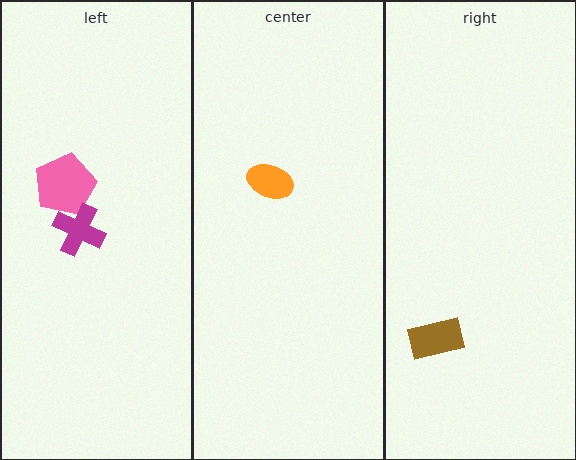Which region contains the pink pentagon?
The left region.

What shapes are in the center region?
The orange ellipse.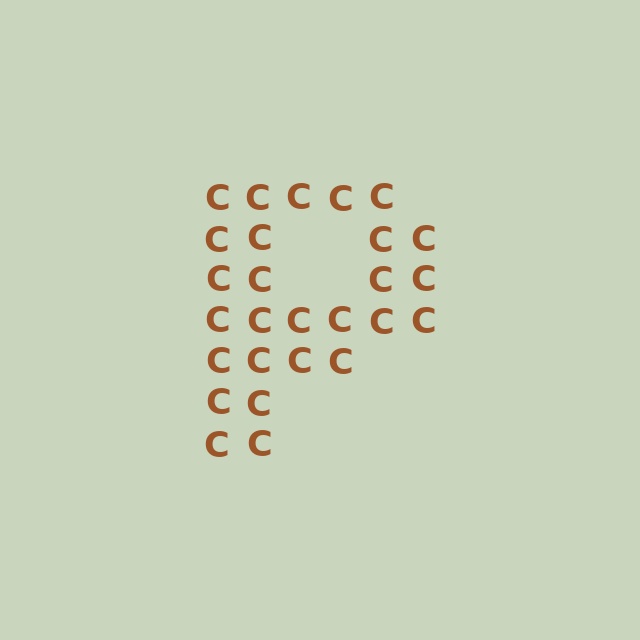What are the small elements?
The small elements are letter C's.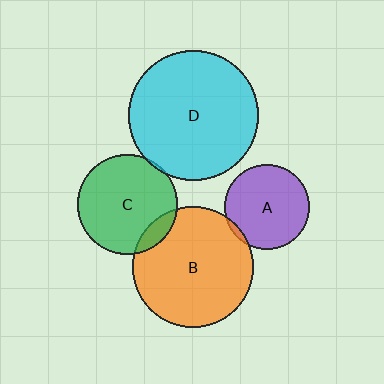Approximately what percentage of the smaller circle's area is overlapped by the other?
Approximately 10%.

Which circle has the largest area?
Circle D (cyan).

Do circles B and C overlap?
Yes.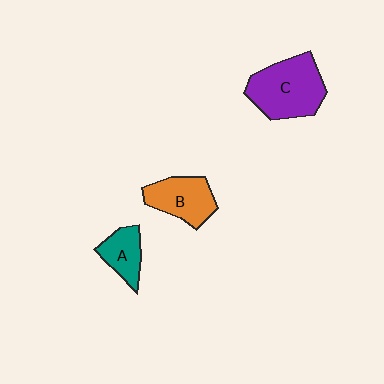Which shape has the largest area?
Shape C (purple).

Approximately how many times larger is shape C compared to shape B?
Approximately 1.5 times.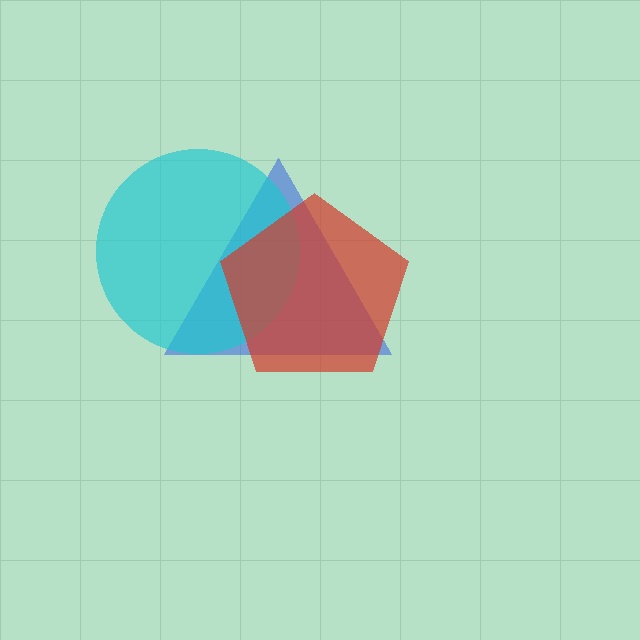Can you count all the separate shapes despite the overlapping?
Yes, there are 3 separate shapes.